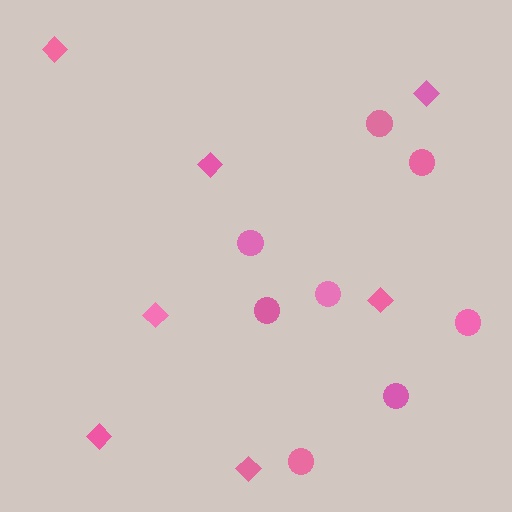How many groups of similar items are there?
There are 2 groups: one group of diamonds (7) and one group of circles (8).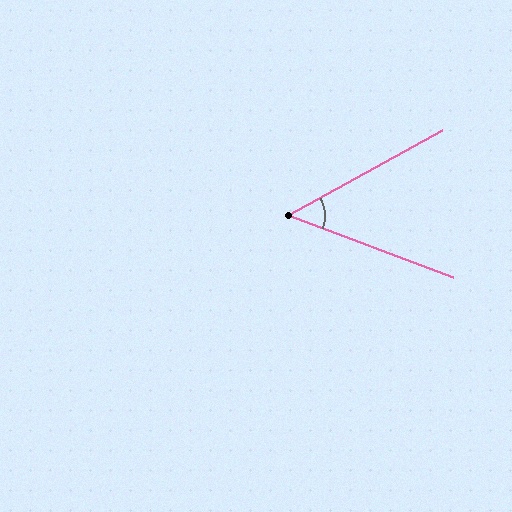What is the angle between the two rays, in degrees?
Approximately 50 degrees.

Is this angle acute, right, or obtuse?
It is acute.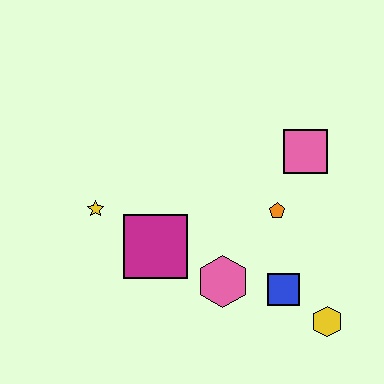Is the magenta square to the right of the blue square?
No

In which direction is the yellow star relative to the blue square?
The yellow star is to the left of the blue square.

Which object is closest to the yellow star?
The magenta square is closest to the yellow star.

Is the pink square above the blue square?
Yes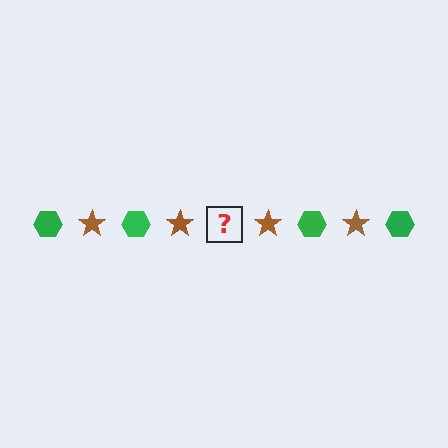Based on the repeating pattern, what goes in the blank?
The blank should be a green hexagon.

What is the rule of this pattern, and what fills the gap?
The rule is that the pattern alternates between green hexagon and brown star. The gap should be filled with a green hexagon.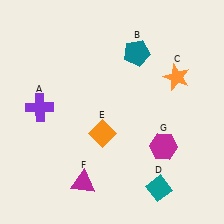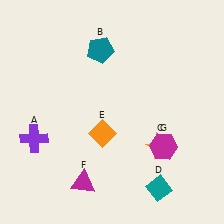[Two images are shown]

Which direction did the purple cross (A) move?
The purple cross (A) moved down.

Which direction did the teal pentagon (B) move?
The teal pentagon (B) moved left.